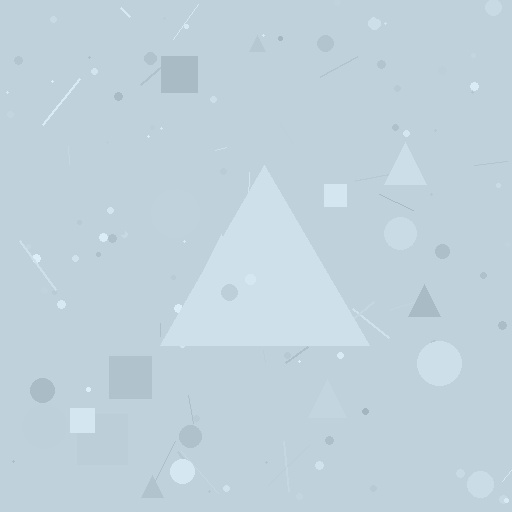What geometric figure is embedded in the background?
A triangle is embedded in the background.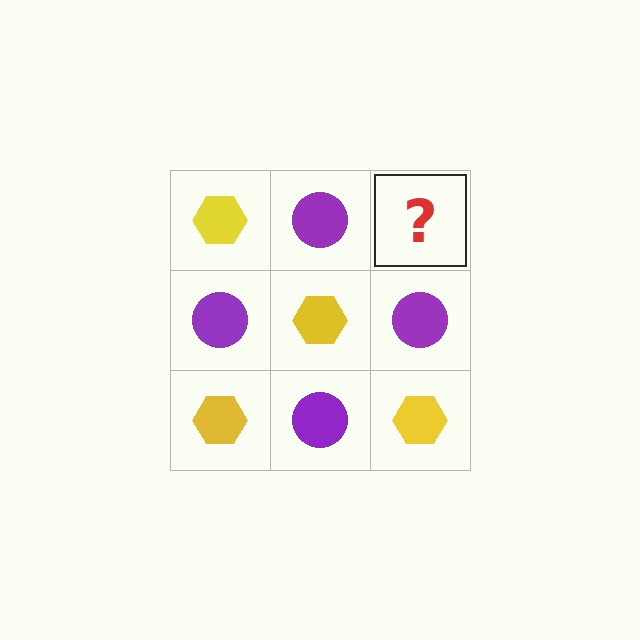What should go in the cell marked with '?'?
The missing cell should contain a yellow hexagon.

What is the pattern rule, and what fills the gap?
The rule is that it alternates yellow hexagon and purple circle in a checkerboard pattern. The gap should be filled with a yellow hexagon.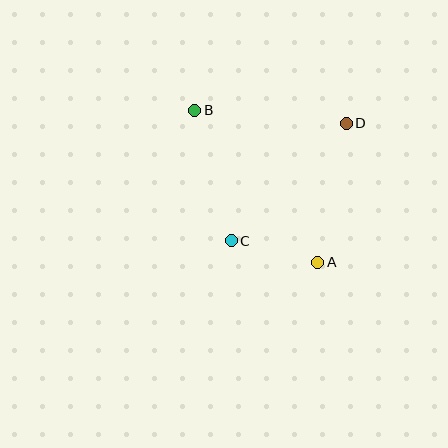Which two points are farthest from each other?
Points A and B are farthest from each other.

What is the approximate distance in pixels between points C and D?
The distance between C and D is approximately 164 pixels.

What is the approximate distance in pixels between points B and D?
The distance between B and D is approximately 152 pixels.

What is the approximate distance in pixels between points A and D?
The distance between A and D is approximately 142 pixels.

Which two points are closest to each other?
Points A and C are closest to each other.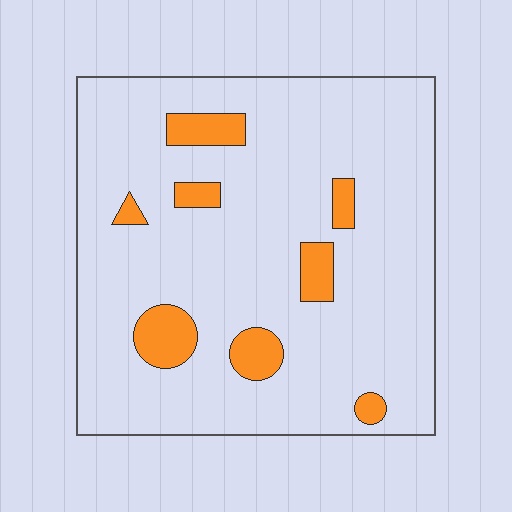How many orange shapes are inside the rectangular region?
8.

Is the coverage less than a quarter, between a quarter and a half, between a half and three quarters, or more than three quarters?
Less than a quarter.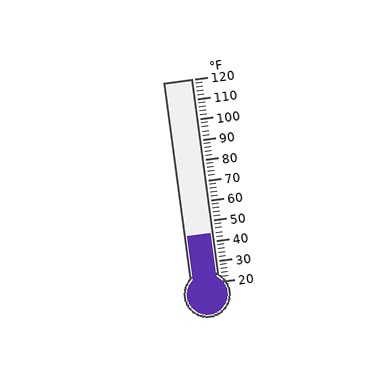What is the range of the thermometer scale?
The thermometer scale ranges from 20°F to 120°F.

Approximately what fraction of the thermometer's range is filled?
The thermometer is filled to approximately 25% of its range.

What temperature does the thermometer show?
The thermometer shows approximately 44°F.